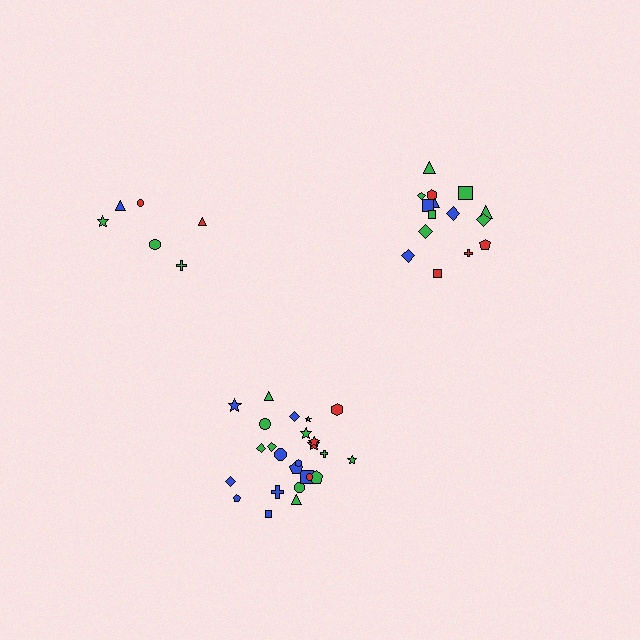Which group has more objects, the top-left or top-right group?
The top-right group.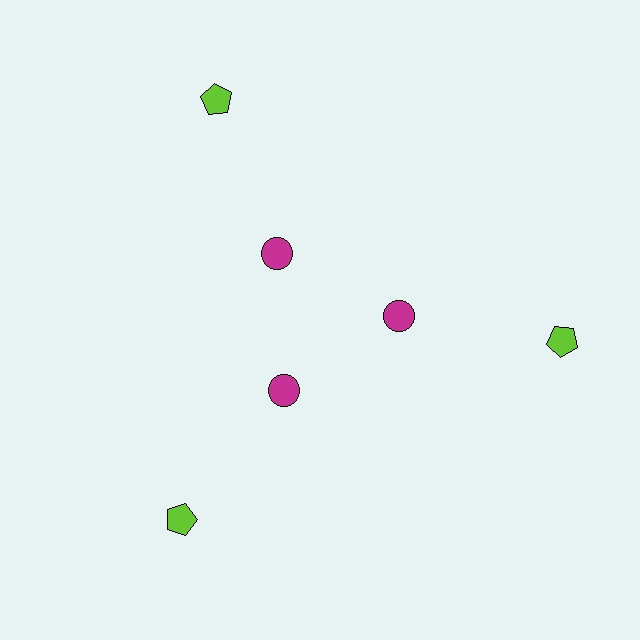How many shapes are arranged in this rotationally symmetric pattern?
There are 6 shapes, arranged in 3 groups of 2.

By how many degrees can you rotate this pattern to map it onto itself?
The pattern maps onto itself every 120 degrees of rotation.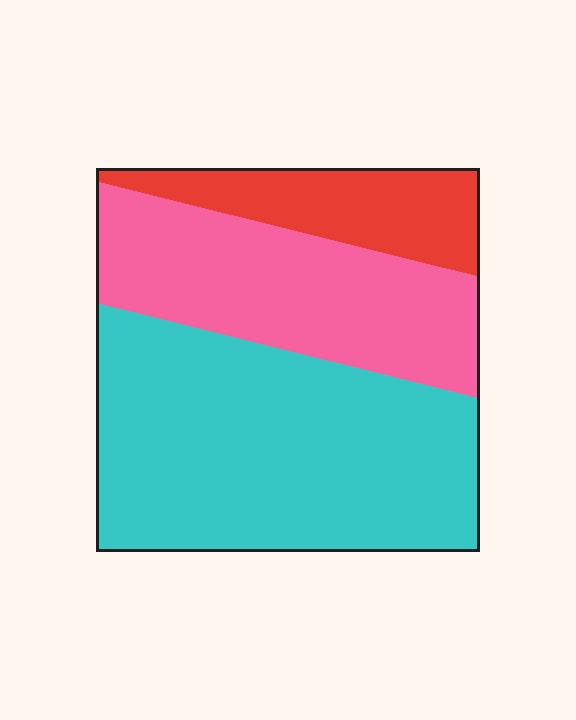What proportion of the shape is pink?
Pink covers about 30% of the shape.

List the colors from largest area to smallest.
From largest to smallest: cyan, pink, red.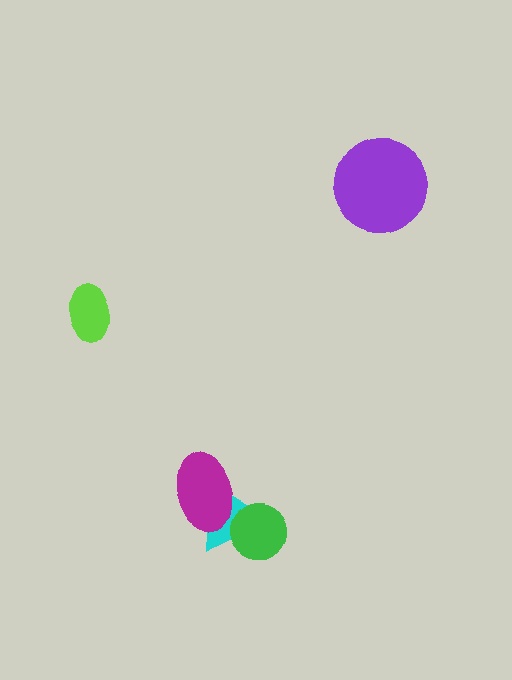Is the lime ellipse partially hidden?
No, no other shape covers it.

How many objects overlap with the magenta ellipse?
1 object overlaps with the magenta ellipse.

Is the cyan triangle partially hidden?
Yes, it is partially covered by another shape.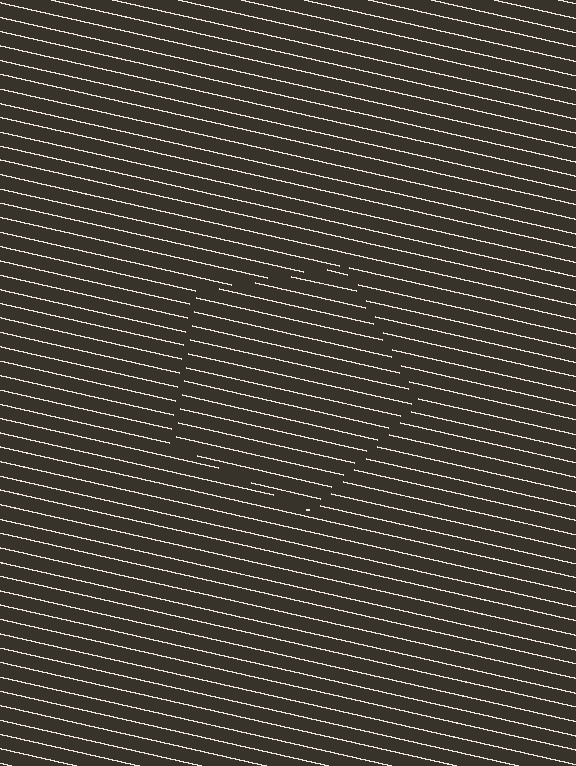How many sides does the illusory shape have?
5 sides — the line-ends trace a pentagon.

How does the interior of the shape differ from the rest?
The interior of the shape contains the same grating, shifted by half a period — the contour is defined by the phase discontinuity where line-ends from the inner and outer gratings abut.